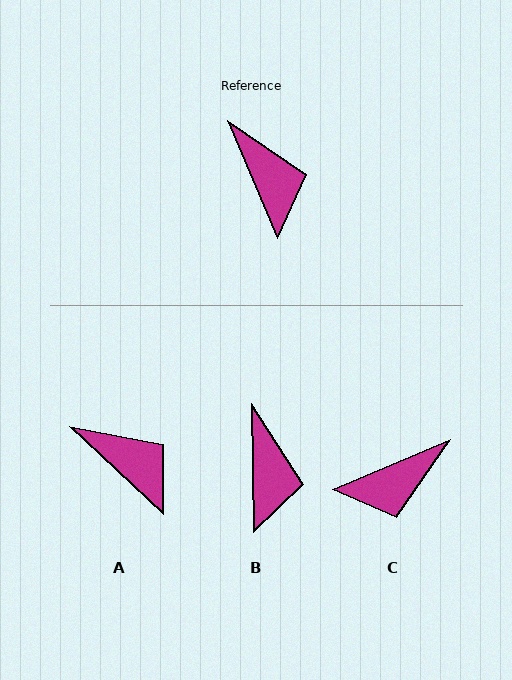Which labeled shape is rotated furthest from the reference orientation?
C, about 90 degrees away.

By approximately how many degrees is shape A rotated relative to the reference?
Approximately 24 degrees counter-clockwise.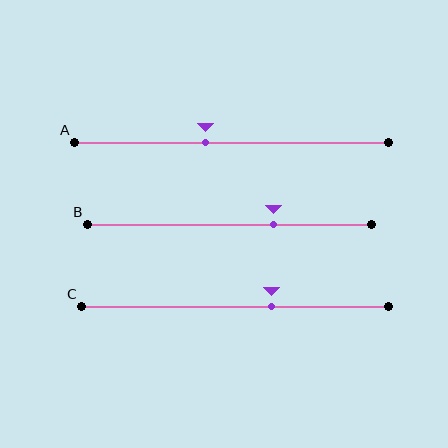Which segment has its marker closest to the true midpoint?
Segment A has its marker closest to the true midpoint.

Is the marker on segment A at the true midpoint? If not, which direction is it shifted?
No, the marker on segment A is shifted to the left by about 8% of the segment length.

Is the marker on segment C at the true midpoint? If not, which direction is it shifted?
No, the marker on segment C is shifted to the right by about 12% of the segment length.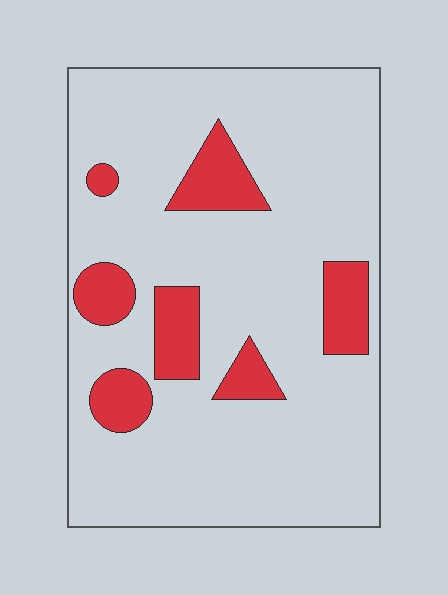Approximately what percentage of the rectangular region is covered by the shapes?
Approximately 15%.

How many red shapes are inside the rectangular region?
7.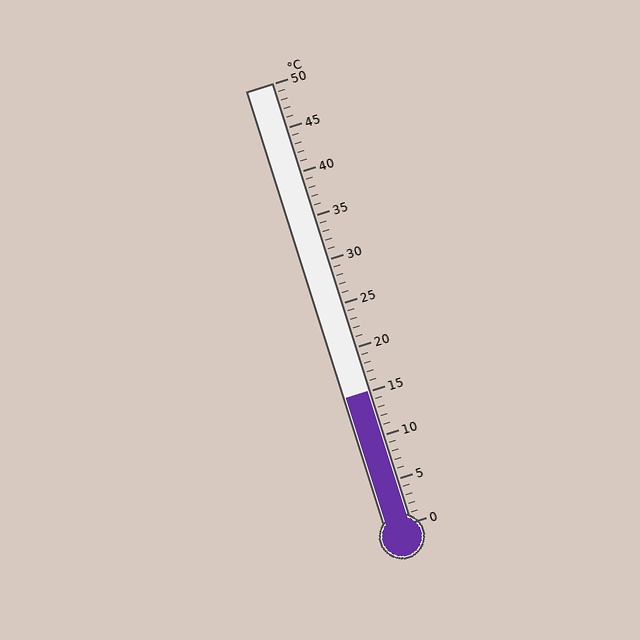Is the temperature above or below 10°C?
The temperature is above 10°C.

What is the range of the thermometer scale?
The thermometer scale ranges from 0°C to 50°C.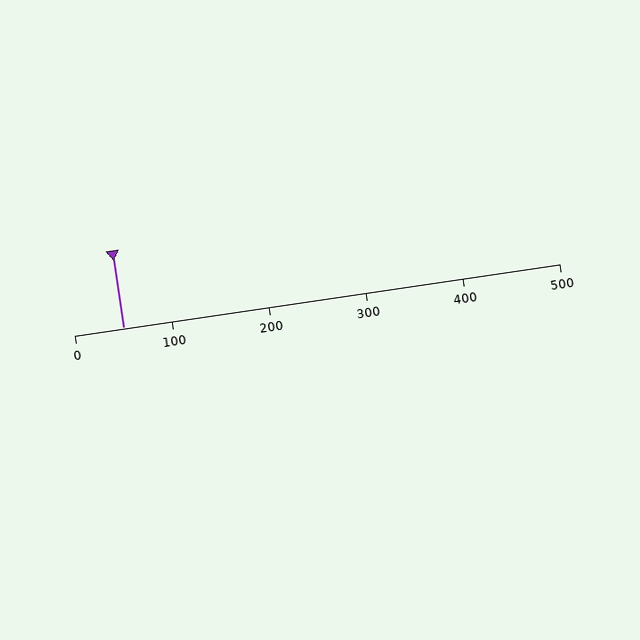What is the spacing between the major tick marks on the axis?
The major ticks are spaced 100 apart.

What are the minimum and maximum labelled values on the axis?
The axis runs from 0 to 500.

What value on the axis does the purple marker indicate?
The marker indicates approximately 50.